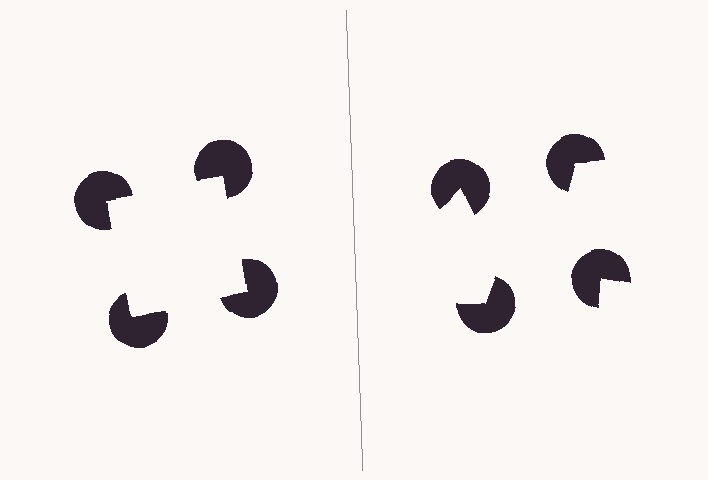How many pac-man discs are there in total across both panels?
8 — 4 on each side.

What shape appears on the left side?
An illusory square.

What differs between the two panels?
The pac-man discs are positioned identically on both sides; only the wedge orientations differ. On the left they align to a square; on the right they are misaligned.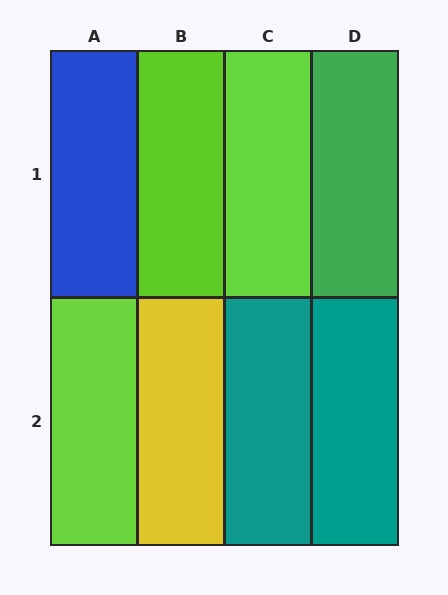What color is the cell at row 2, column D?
Teal.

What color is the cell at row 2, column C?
Teal.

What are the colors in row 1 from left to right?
Blue, lime, lime, green.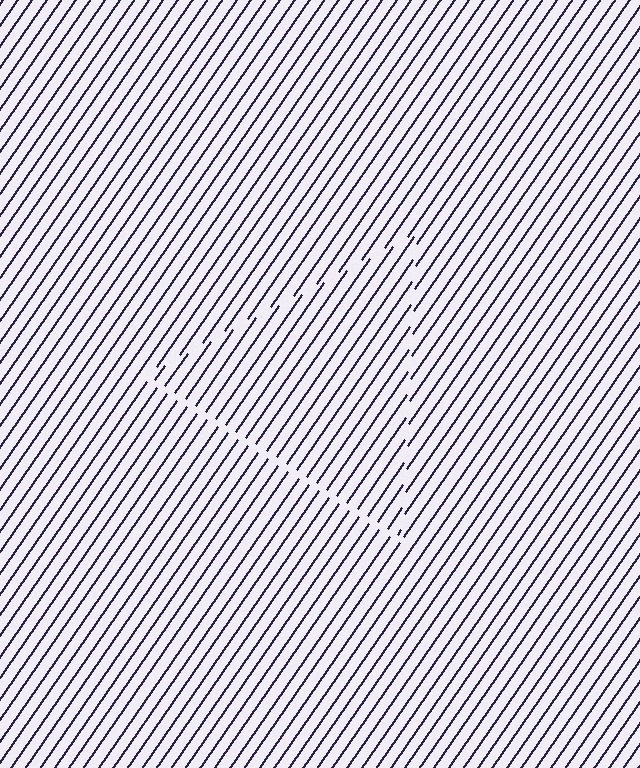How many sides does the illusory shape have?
3 sides — the line-ends trace a triangle.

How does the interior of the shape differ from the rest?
The interior of the shape contains the same grating, shifted by half a period — the contour is defined by the phase discontinuity where line-ends from the inner and outer gratings abut.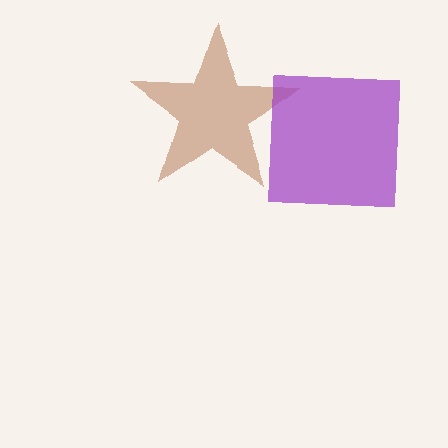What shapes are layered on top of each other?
The layered shapes are: a brown star, a purple square.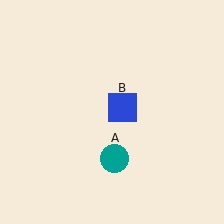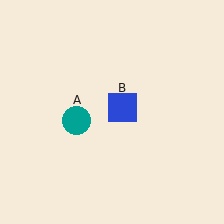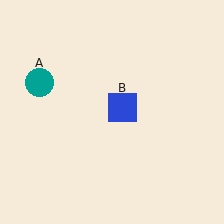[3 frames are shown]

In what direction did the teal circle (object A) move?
The teal circle (object A) moved up and to the left.